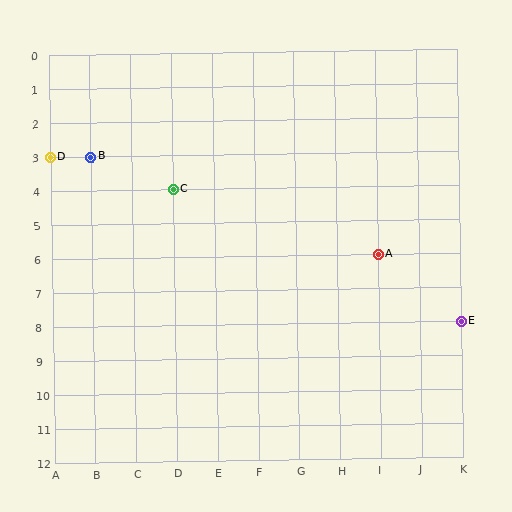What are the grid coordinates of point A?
Point A is at grid coordinates (I, 6).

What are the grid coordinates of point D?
Point D is at grid coordinates (A, 3).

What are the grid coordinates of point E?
Point E is at grid coordinates (K, 8).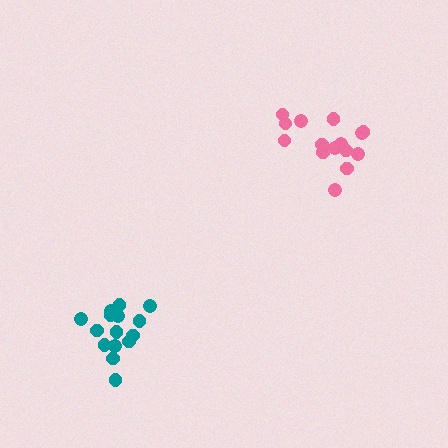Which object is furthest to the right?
The pink cluster is rightmost.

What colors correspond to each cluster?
The clusters are colored: teal, pink.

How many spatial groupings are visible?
There are 2 spatial groupings.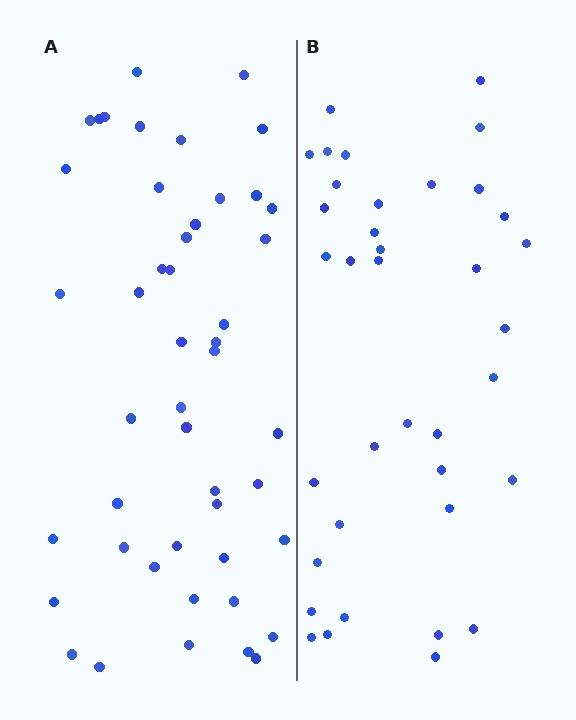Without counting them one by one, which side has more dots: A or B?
Region A (the left region) has more dots.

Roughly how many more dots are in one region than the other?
Region A has roughly 10 or so more dots than region B.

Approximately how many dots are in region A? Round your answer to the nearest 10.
About 50 dots. (The exact count is 47, which rounds to 50.)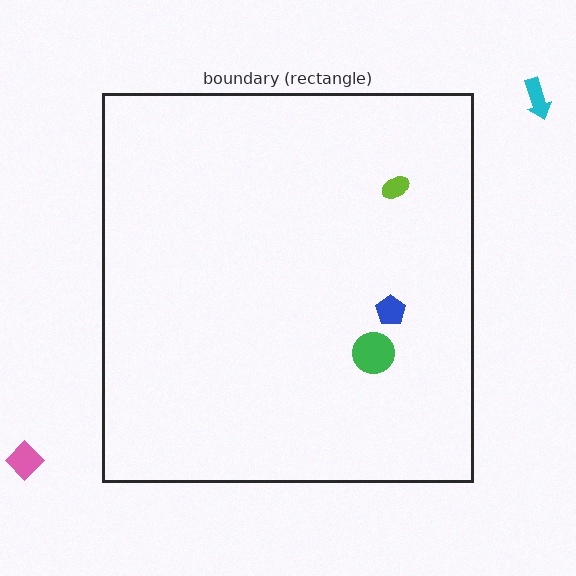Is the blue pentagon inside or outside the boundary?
Inside.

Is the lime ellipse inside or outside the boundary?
Inside.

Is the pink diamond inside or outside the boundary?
Outside.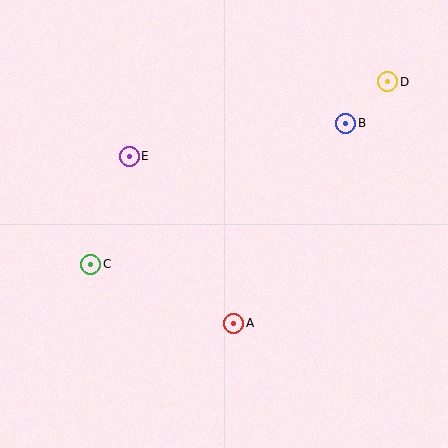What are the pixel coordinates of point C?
Point C is at (91, 264).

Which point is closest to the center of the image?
Point A at (234, 323) is closest to the center.